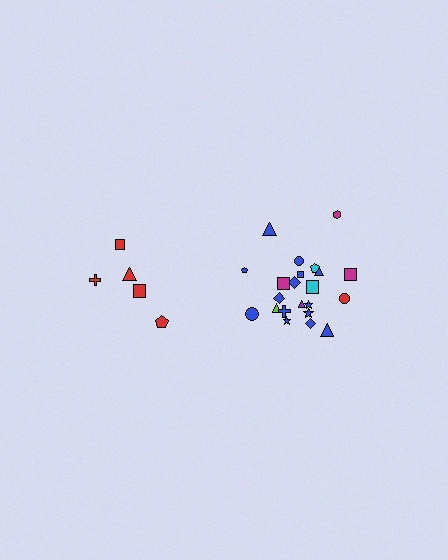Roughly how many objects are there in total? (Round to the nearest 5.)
Roughly 25 objects in total.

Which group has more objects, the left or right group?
The right group.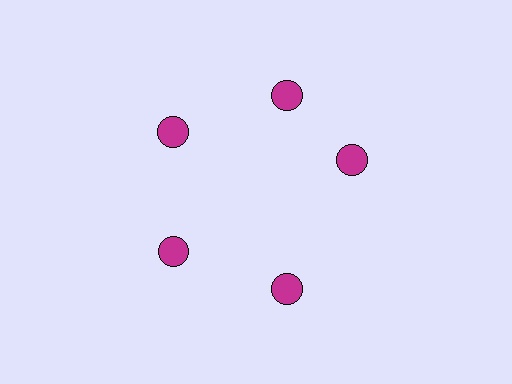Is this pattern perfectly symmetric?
No. The 5 magenta circles are arranged in a ring, but one element near the 3 o'clock position is rotated out of alignment along the ring, breaking the 5-fold rotational symmetry.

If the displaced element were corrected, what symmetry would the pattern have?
It would have 5-fold rotational symmetry — the pattern would map onto itself every 72 degrees.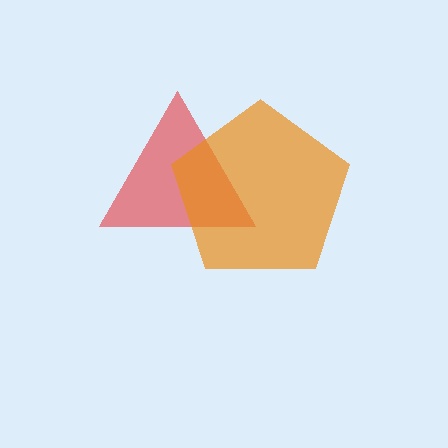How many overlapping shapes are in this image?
There are 2 overlapping shapes in the image.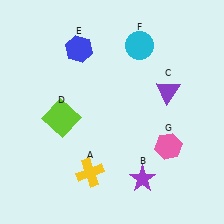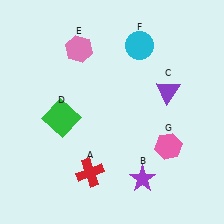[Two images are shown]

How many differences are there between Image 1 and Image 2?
There are 3 differences between the two images.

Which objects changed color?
A changed from yellow to red. D changed from lime to green. E changed from blue to pink.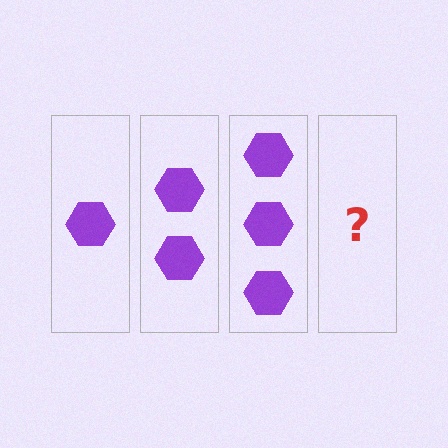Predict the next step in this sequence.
The next step is 4 hexagons.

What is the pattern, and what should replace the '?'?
The pattern is that each step adds one more hexagon. The '?' should be 4 hexagons.